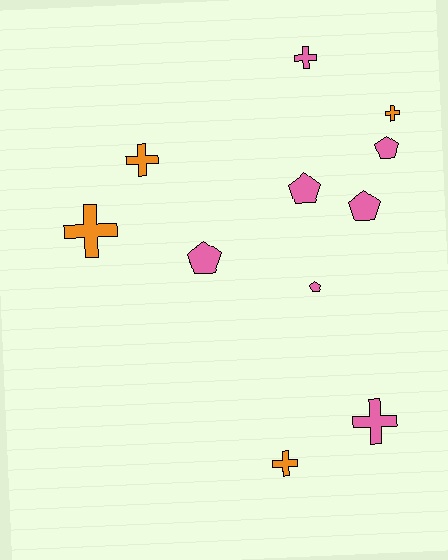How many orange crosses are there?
There are 4 orange crosses.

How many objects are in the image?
There are 11 objects.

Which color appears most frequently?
Pink, with 7 objects.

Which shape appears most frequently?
Cross, with 6 objects.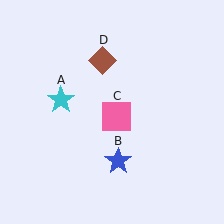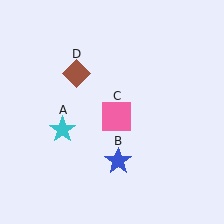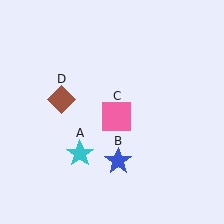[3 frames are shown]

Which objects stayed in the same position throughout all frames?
Blue star (object B) and pink square (object C) remained stationary.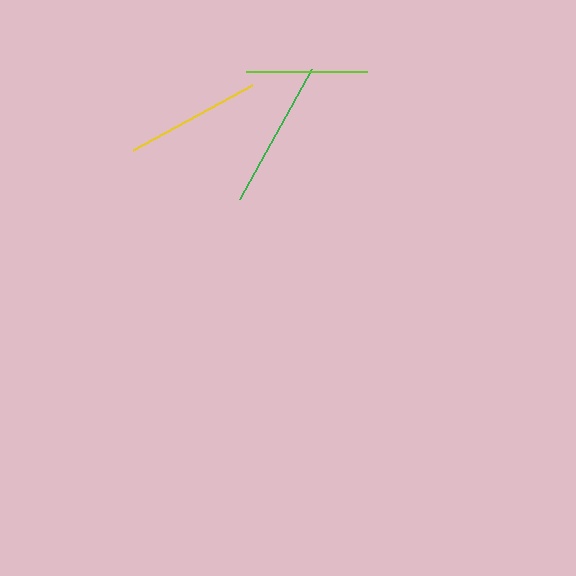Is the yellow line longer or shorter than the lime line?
The yellow line is longer than the lime line.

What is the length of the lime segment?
The lime segment is approximately 121 pixels long.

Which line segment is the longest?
The green line is the longest at approximately 148 pixels.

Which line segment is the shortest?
The lime line is the shortest at approximately 121 pixels.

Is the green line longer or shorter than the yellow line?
The green line is longer than the yellow line.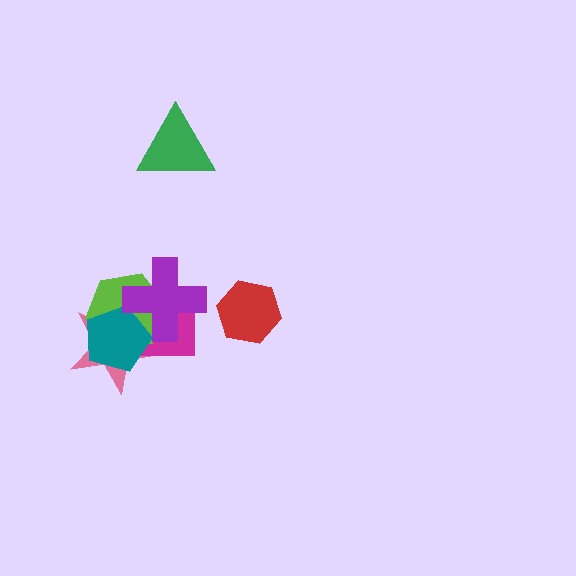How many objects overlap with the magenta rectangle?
4 objects overlap with the magenta rectangle.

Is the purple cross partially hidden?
No, no other shape covers it.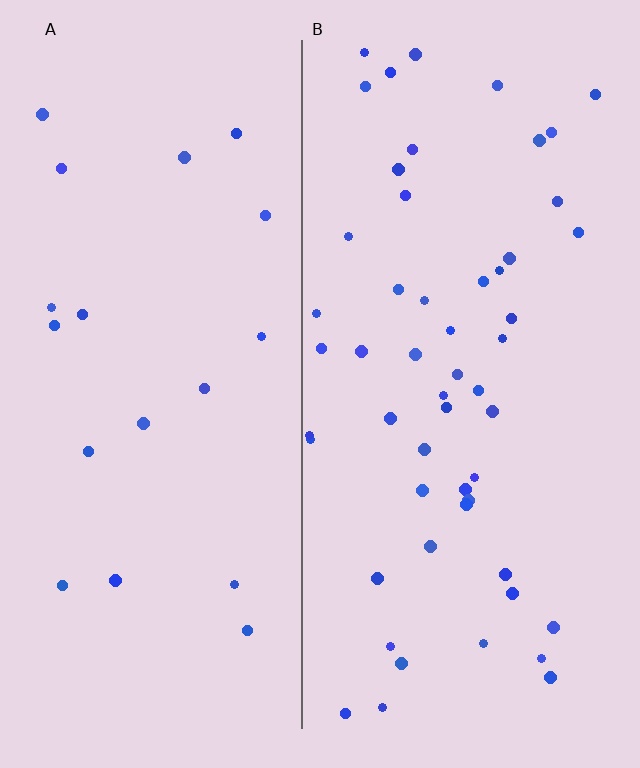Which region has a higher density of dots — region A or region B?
B (the right).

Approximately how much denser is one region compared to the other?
Approximately 2.8× — region B over region A.